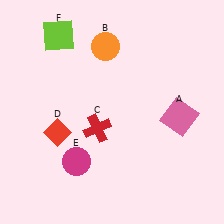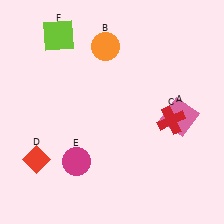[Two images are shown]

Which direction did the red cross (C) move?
The red cross (C) moved right.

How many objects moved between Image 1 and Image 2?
2 objects moved between the two images.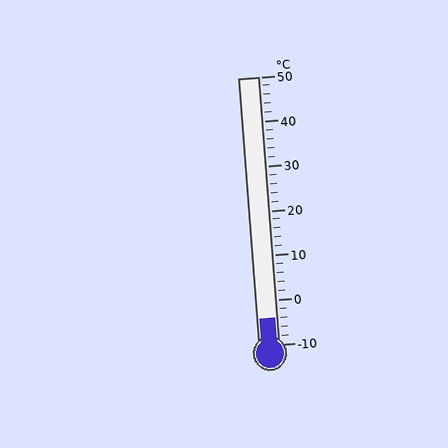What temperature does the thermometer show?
The thermometer shows approximately -4°C.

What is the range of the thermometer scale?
The thermometer scale ranges from -10°C to 50°C.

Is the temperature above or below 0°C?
The temperature is below 0°C.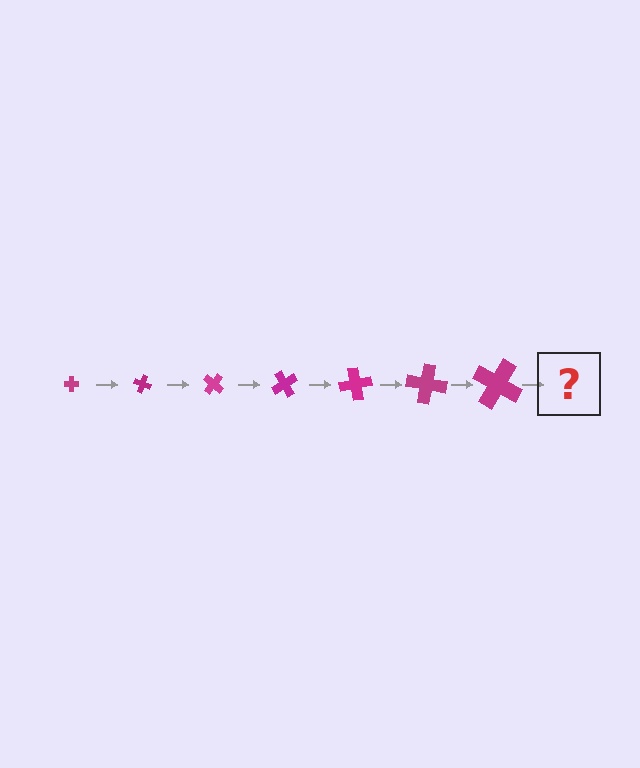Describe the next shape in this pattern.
It should be a cross, larger than the previous one and rotated 140 degrees from the start.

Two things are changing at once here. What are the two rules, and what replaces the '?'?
The two rules are that the cross grows larger each step and it rotates 20 degrees each step. The '?' should be a cross, larger than the previous one and rotated 140 degrees from the start.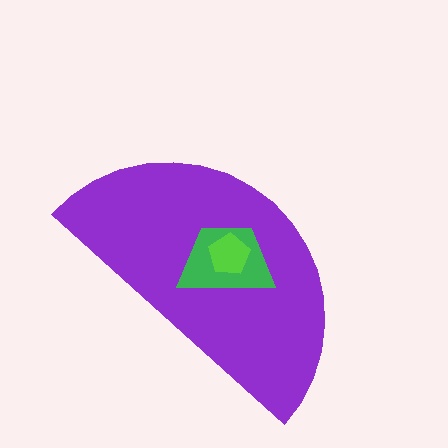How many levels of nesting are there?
3.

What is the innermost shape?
The lime pentagon.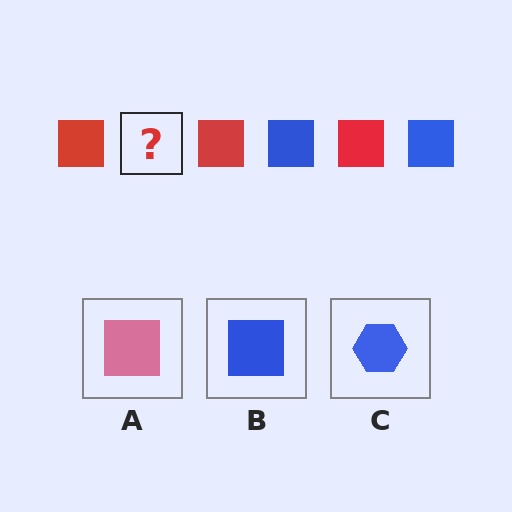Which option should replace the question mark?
Option B.